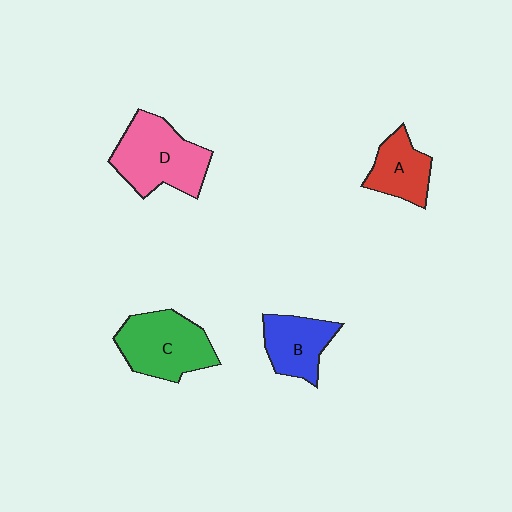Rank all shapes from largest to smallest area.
From largest to smallest: D (pink), C (green), B (blue), A (red).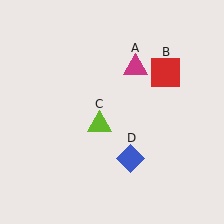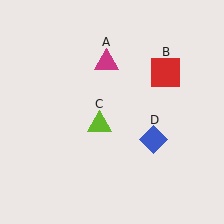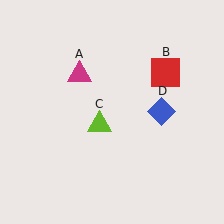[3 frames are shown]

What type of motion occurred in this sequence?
The magenta triangle (object A), blue diamond (object D) rotated counterclockwise around the center of the scene.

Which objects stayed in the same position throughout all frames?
Red square (object B) and lime triangle (object C) remained stationary.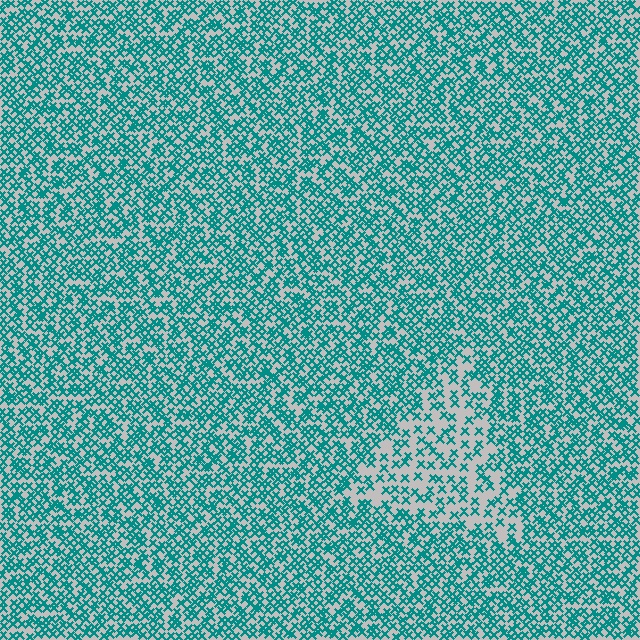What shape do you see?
I see a triangle.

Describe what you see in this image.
The image contains small teal elements arranged at two different densities. A triangle-shaped region is visible where the elements are less densely packed than the surrounding area.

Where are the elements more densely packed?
The elements are more densely packed outside the triangle boundary.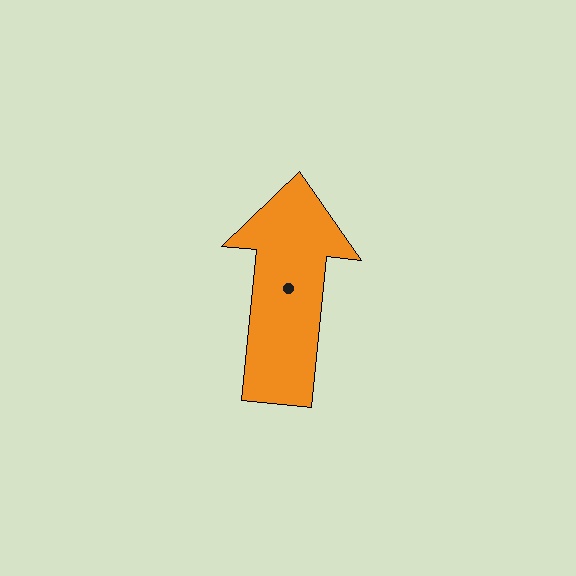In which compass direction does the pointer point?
North.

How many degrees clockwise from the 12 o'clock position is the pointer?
Approximately 6 degrees.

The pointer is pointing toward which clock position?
Roughly 12 o'clock.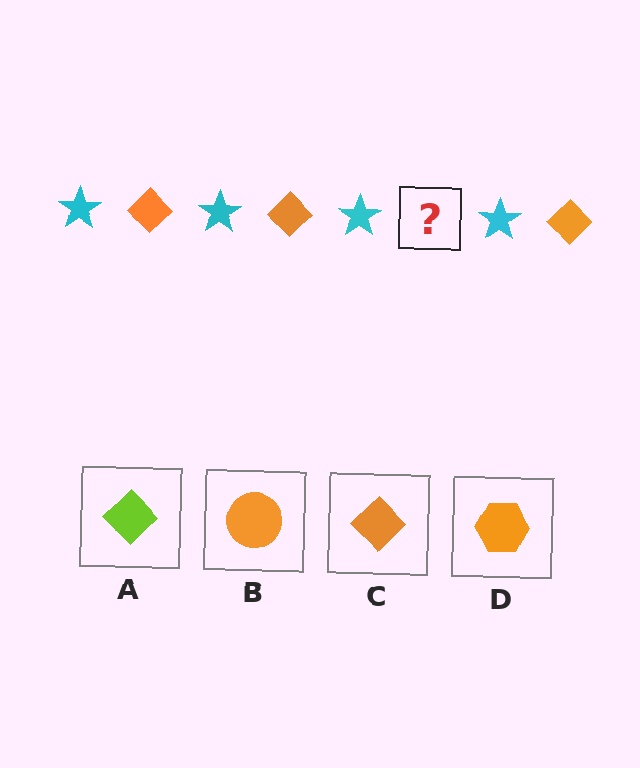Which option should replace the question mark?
Option C.